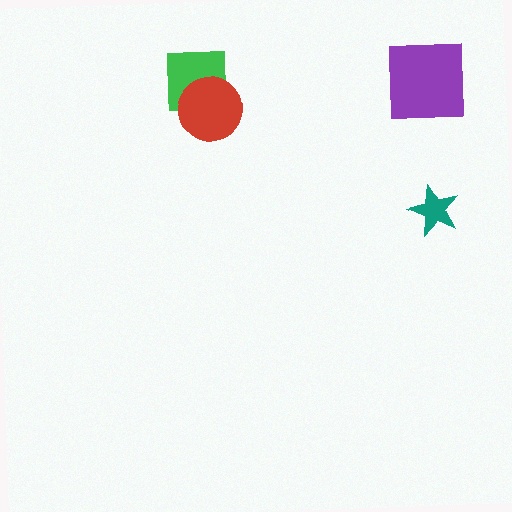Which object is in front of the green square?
The red circle is in front of the green square.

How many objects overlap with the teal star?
0 objects overlap with the teal star.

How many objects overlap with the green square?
1 object overlaps with the green square.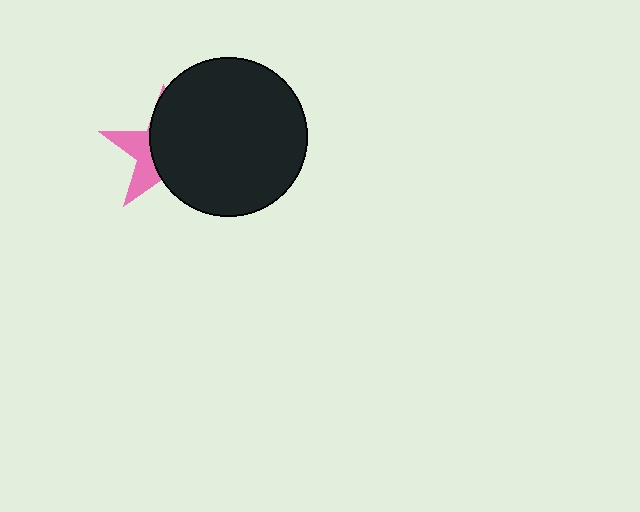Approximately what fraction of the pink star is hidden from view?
Roughly 65% of the pink star is hidden behind the black circle.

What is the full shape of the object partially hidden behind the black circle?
The partially hidden object is a pink star.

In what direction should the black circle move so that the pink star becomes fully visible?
The black circle should move right. That is the shortest direction to clear the overlap and leave the pink star fully visible.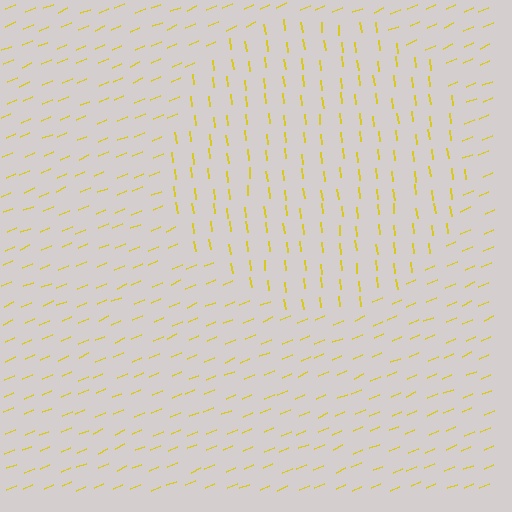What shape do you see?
I see a circle.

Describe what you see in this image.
The image is filled with small yellow line segments. A circle region in the image has lines oriented differently from the surrounding lines, creating a visible texture boundary.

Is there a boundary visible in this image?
Yes, there is a texture boundary formed by a change in line orientation.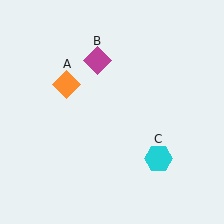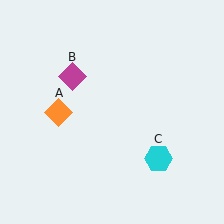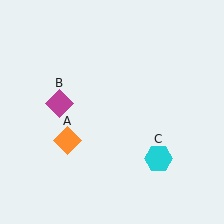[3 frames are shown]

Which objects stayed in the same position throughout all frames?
Cyan hexagon (object C) remained stationary.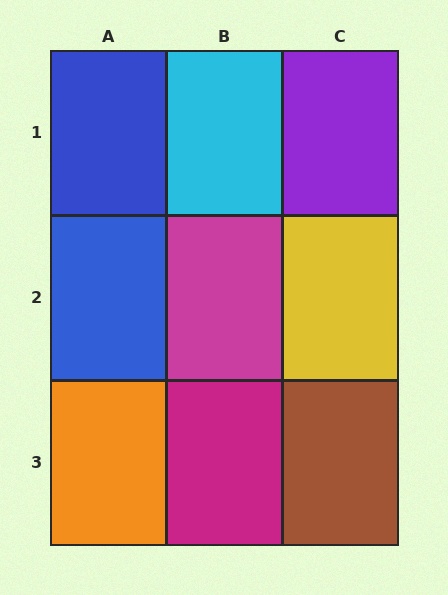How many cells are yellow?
1 cell is yellow.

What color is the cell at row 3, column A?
Orange.